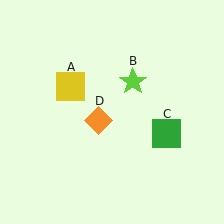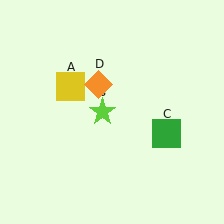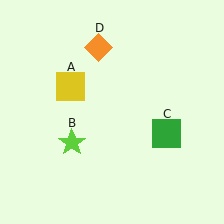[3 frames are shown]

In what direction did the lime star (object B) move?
The lime star (object B) moved down and to the left.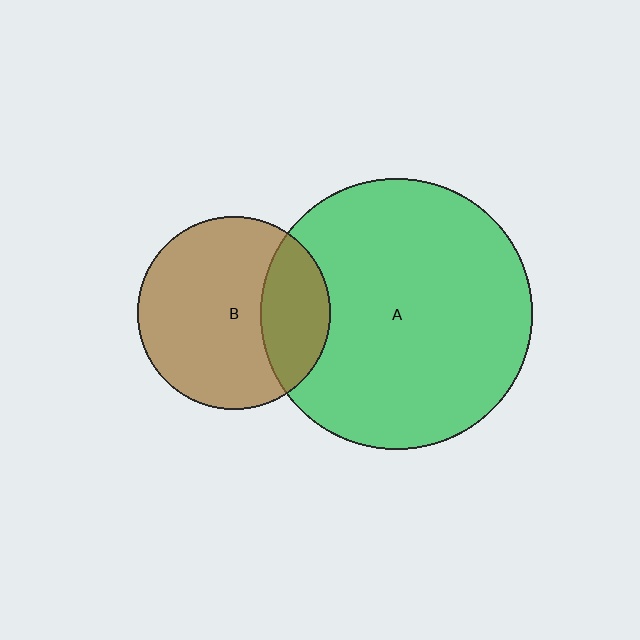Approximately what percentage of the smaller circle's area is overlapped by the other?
Approximately 25%.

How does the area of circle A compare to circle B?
Approximately 2.0 times.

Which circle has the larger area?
Circle A (green).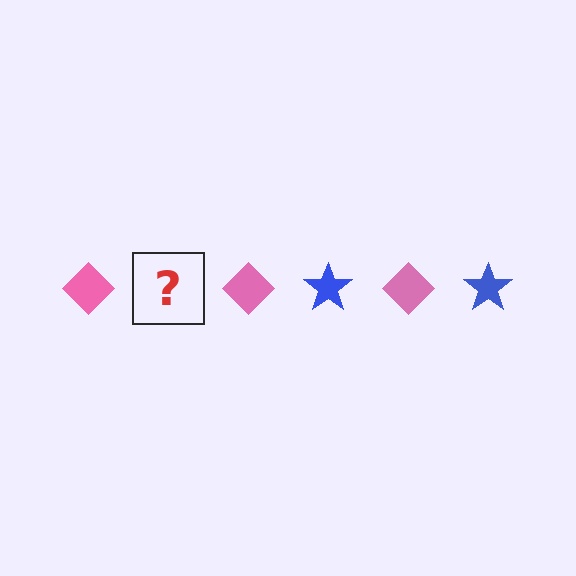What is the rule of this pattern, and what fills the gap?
The rule is that the pattern alternates between pink diamond and blue star. The gap should be filled with a blue star.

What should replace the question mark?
The question mark should be replaced with a blue star.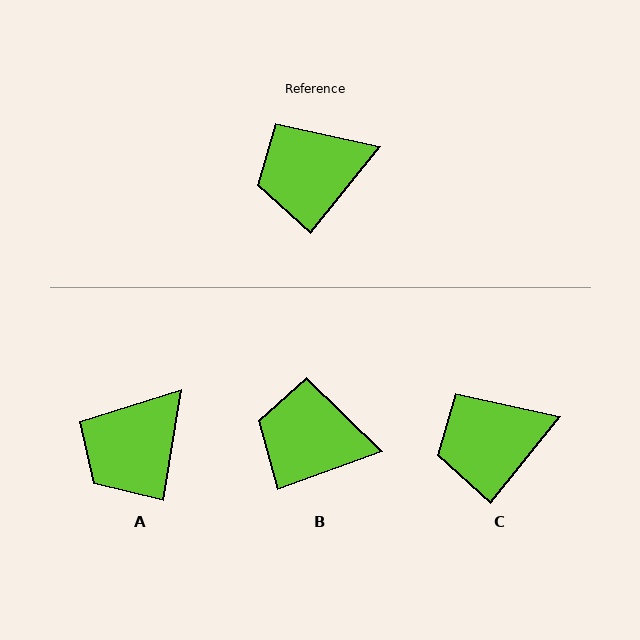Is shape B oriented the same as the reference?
No, it is off by about 32 degrees.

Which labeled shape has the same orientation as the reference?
C.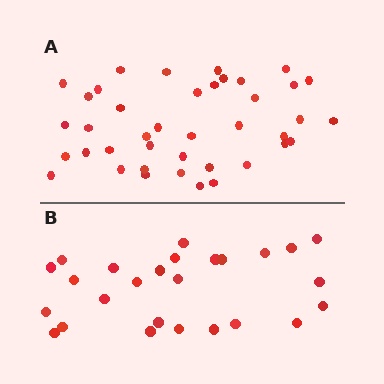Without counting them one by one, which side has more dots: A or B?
Region A (the top region) has more dots.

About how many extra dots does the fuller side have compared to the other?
Region A has approximately 15 more dots than region B.